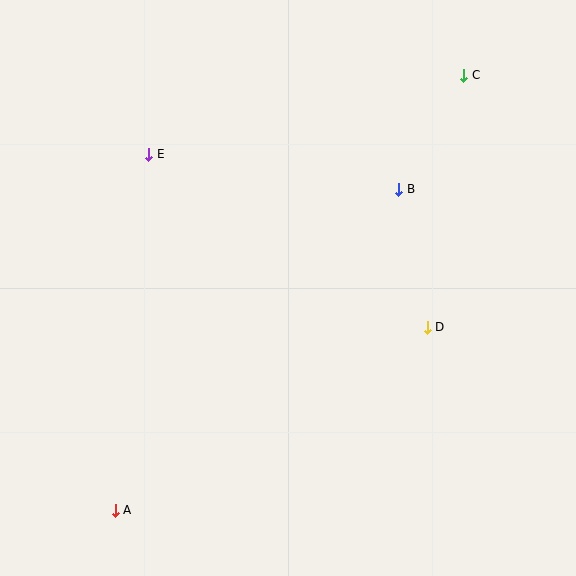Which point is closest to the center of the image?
Point D at (427, 327) is closest to the center.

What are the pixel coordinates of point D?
Point D is at (427, 327).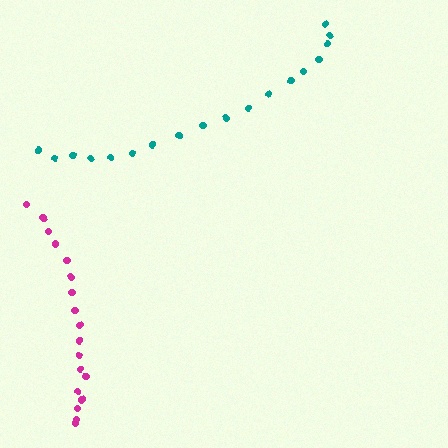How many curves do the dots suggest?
There are 2 distinct paths.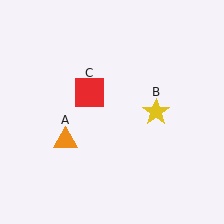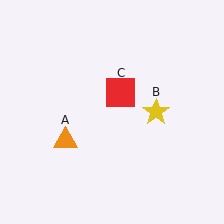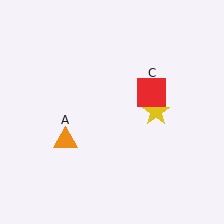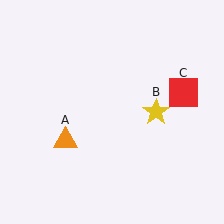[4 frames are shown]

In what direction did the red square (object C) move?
The red square (object C) moved right.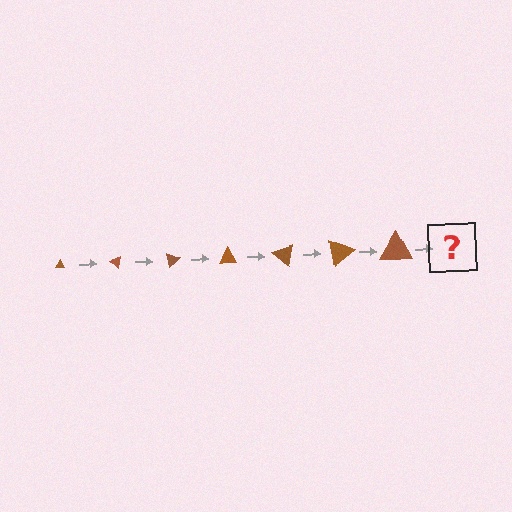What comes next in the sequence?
The next element should be a triangle, larger than the previous one and rotated 280 degrees from the start.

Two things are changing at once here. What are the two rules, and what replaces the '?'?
The two rules are that the triangle grows larger each step and it rotates 40 degrees each step. The '?' should be a triangle, larger than the previous one and rotated 280 degrees from the start.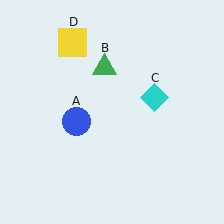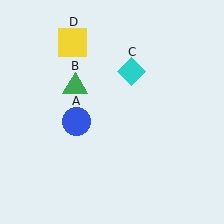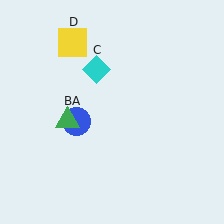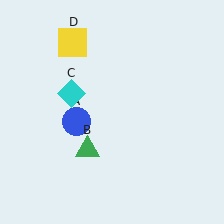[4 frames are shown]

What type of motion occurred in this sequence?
The green triangle (object B), cyan diamond (object C) rotated counterclockwise around the center of the scene.